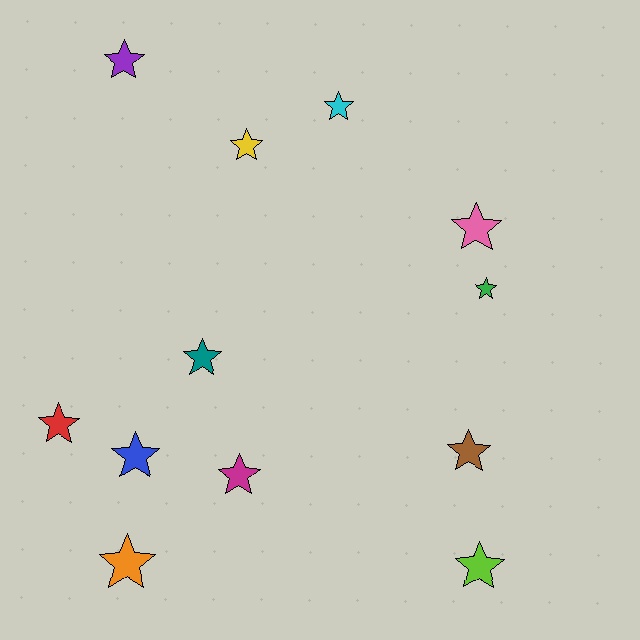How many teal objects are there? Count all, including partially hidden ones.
There is 1 teal object.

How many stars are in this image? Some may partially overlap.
There are 12 stars.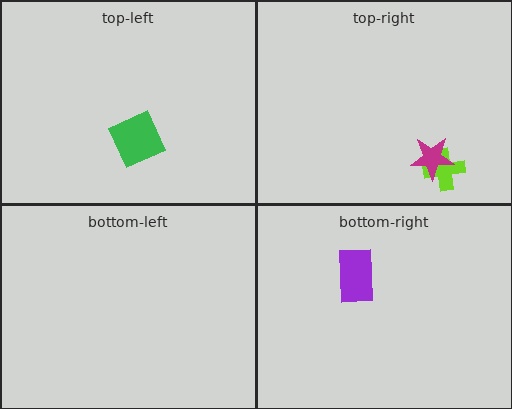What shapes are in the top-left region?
The green square.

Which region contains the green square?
The top-left region.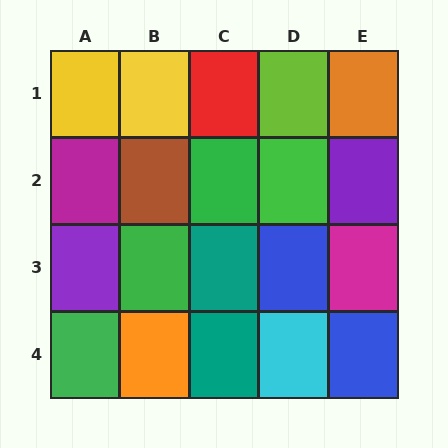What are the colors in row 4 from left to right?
Green, orange, teal, cyan, blue.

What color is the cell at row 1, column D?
Lime.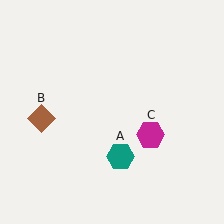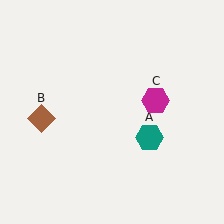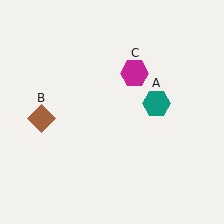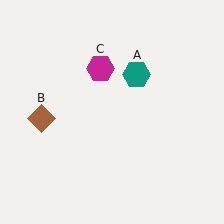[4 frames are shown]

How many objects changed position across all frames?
2 objects changed position: teal hexagon (object A), magenta hexagon (object C).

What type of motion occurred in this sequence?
The teal hexagon (object A), magenta hexagon (object C) rotated counterclockwise around the center of the scene.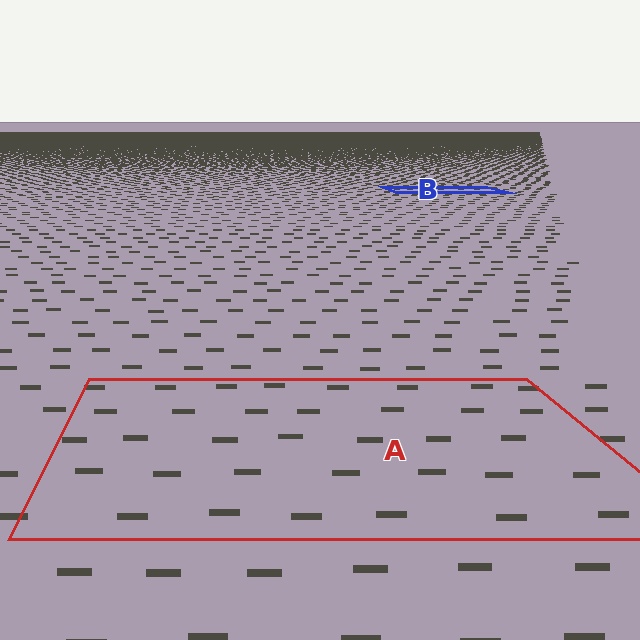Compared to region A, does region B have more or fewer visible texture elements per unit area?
Region B has more texture elements per unit area — they are packed more densely because it is farther away.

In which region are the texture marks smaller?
The texture marks are smaller in region B, because it is farther away.